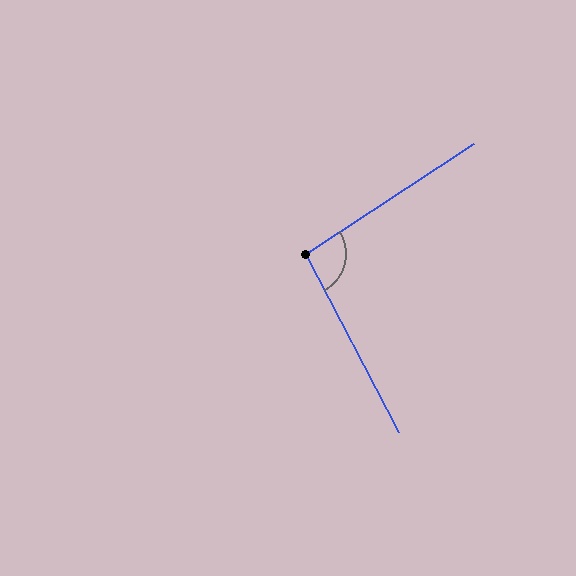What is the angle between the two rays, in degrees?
Approximately 96 degrees.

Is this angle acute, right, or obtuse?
It is obtuse.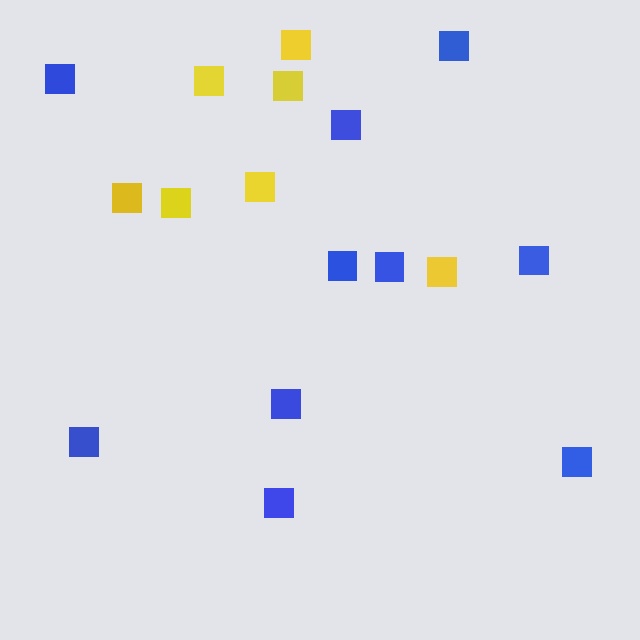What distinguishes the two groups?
There are 2 groups: one group of yellow squares (7) and one group of blue squares (10).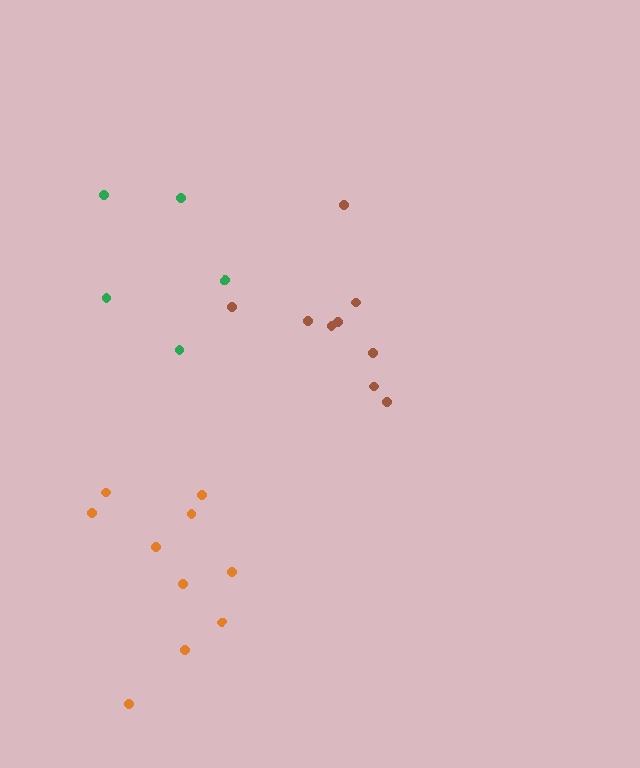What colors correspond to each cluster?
The clusters are colored: orange, brown, green.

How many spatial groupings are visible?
There are 3 spatial groupings.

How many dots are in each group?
Group 1: 10 dots, Group 2: 9 dots, Group 3: 5 dots (24 total).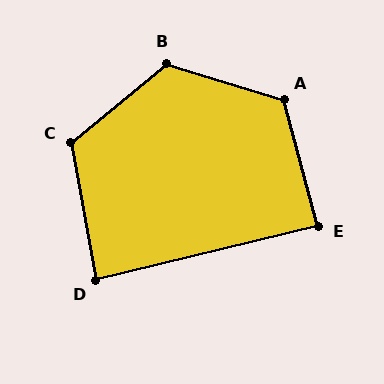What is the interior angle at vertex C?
Approximately 119 degrees (obtuse).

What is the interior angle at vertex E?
Approximately 89 degrees (approximately right).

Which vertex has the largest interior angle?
B, at approximately 124 degrees.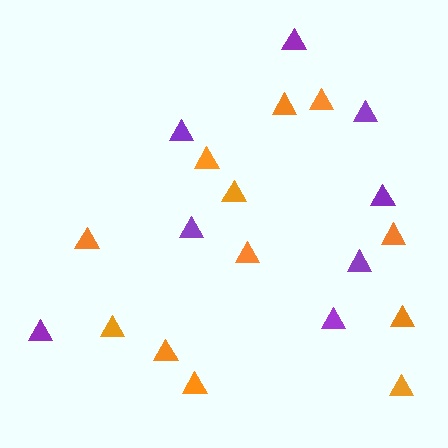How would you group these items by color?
There are 2 groups: one group of purple triangles (8) and one group of orange triangles (12).